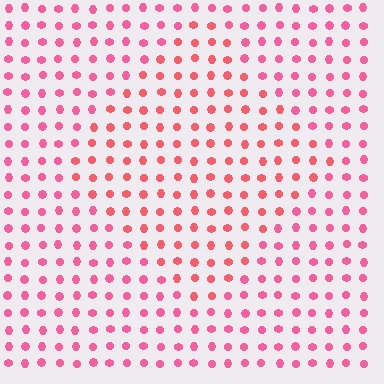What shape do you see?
I see a diamond.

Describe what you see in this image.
The image is filled with small pink elements in a uniform arrangement. A diamond-shaped region is visible where the elements are tinted to a slightly different hue, forming a subtle color boundary.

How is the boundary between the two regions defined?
The boundary is defined purely by a slight shift in hue (about 20 degrees). Spacing, size, and orientation are identical on both sides.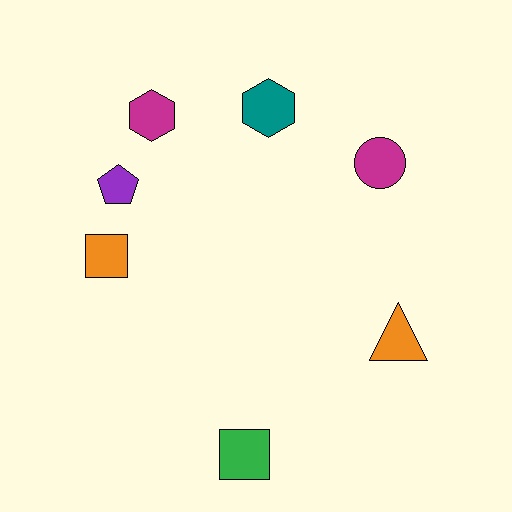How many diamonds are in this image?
There are no diamonds.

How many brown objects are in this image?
There are no brown objects.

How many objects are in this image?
There are 7 objects.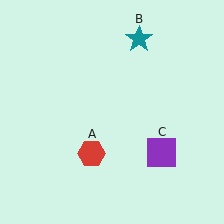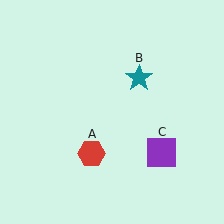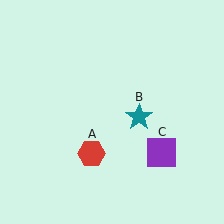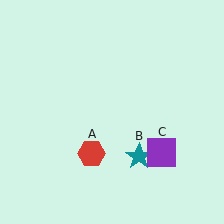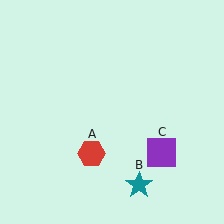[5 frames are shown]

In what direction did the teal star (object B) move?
The teal star (object B) moved down.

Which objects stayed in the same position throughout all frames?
Red hexagon (object A) and purple square (object C) remained stationary.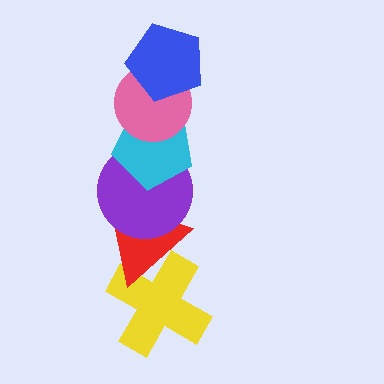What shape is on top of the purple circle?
The cyan pentagon is on top of the purple circle.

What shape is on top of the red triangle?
The purple circle is on top of the red triangle.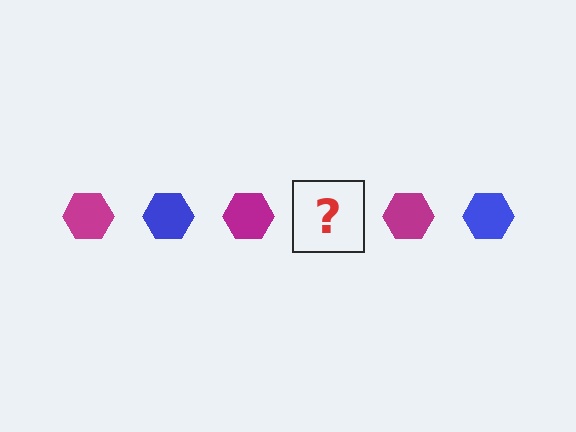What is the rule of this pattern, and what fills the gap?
The rule is that the pattern cycles through magenta, blue hexagons. The gap should be filled with a blue hexagon.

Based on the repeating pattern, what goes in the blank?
The blank should be a blue hexagon.